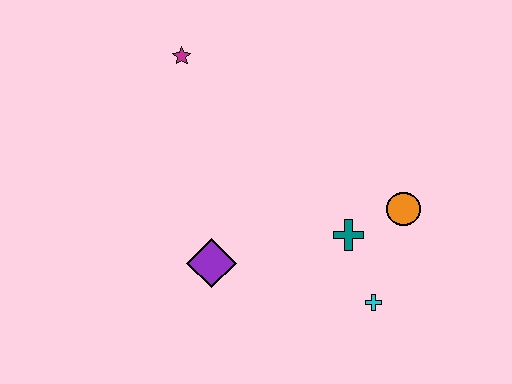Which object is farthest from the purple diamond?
The magenta star is farthest from the purple diamond.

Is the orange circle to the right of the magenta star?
Yes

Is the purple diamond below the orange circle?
Yes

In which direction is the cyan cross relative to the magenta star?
The cyan cross is below the magenta star.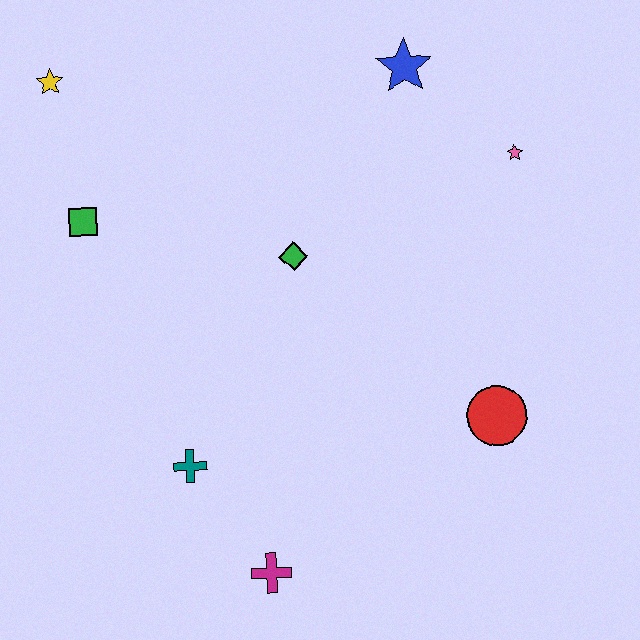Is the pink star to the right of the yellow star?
Yes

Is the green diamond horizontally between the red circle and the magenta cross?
Yes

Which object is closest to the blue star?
The pink star is closest to the blue star.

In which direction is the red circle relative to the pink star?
The red circle is below the pink star.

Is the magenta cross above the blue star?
No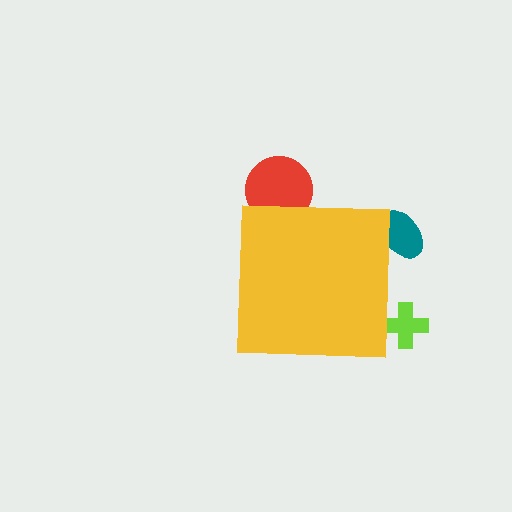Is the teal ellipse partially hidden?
Yes, the teal ellipse is partially hidden behind the yellow square.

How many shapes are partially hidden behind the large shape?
3 shapes are partially hidden.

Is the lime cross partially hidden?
Yes, the lime cross is partially hidden behind the yellow square.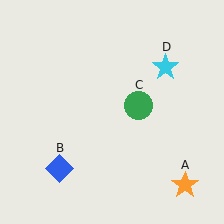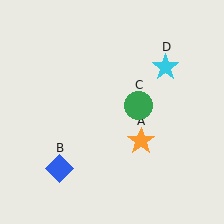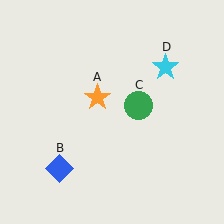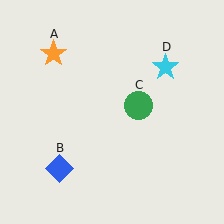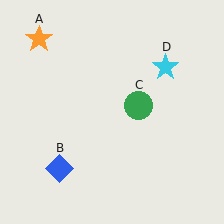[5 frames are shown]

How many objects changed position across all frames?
1 object changed position: orange star (object A).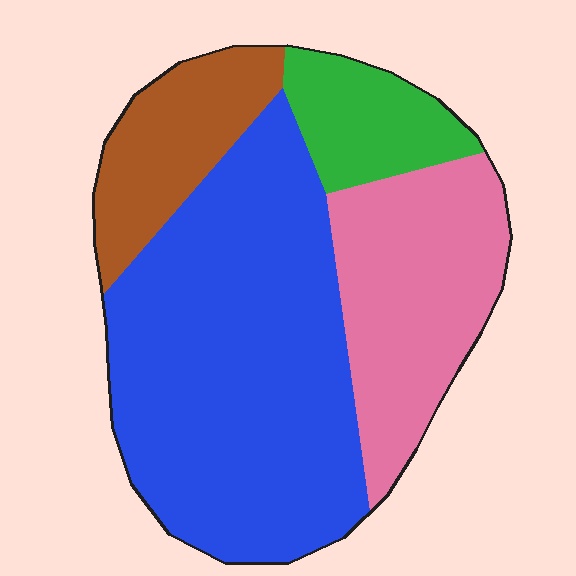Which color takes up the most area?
Blue, at roughly 50%.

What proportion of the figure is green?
Green covers roughly 10% of the figure.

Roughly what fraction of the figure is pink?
Pink takes up less than a quarter of the figure.